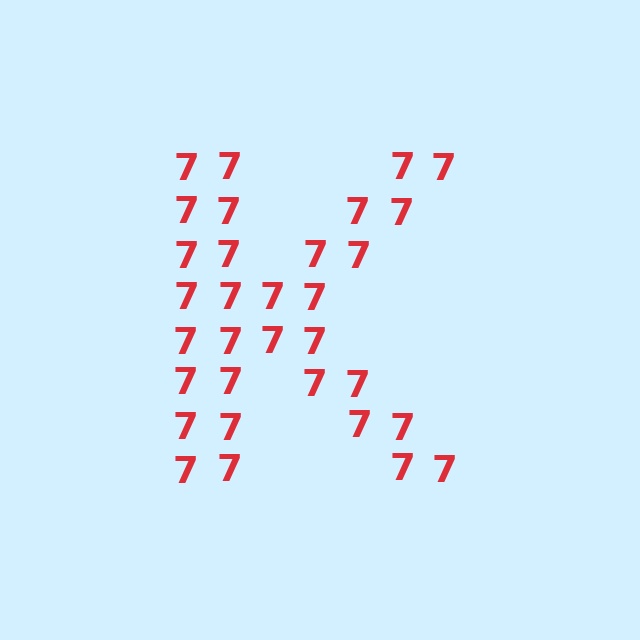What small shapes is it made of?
It is made of small digit 7's.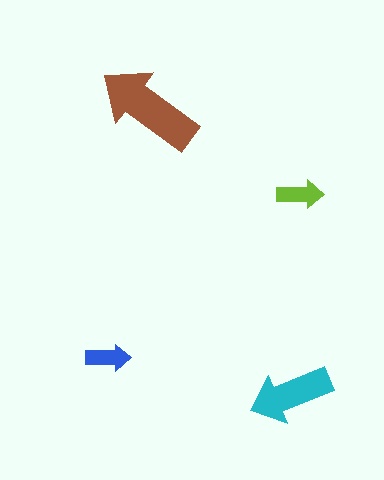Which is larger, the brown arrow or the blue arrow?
The brown one.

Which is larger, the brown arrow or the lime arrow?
The brown one.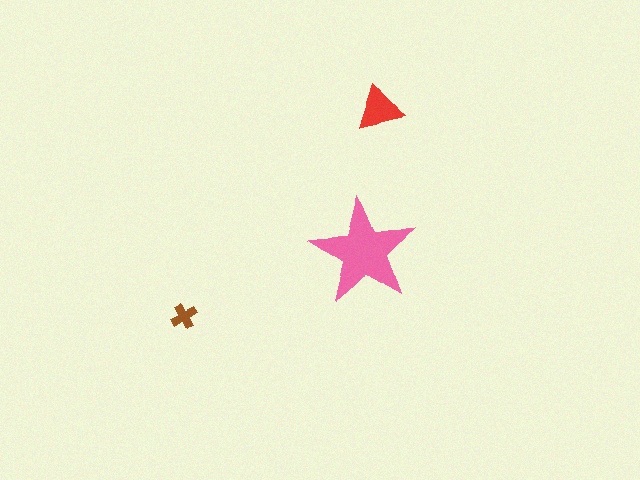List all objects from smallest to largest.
The brown cross, the red triangle, the pink star.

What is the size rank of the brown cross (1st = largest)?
3rd.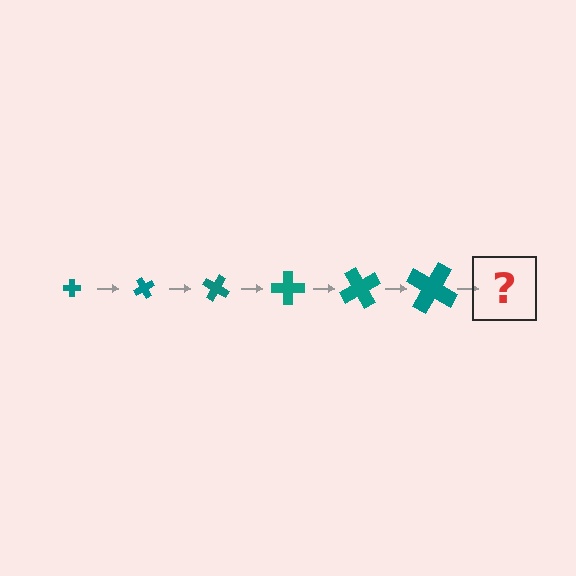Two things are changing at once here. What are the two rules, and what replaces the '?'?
The two rules are that the cross grows larger each step and it rotates 60 degrees each step. The '?' should be a cross, larger than the previous one and rotated 360 degrees from the start.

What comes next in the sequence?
The next element should be a cross, larger than the previous one and rotated 360 degrees from the start.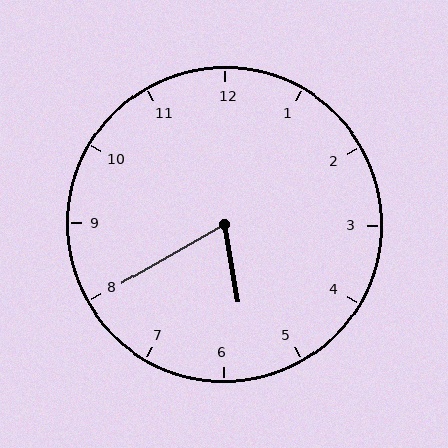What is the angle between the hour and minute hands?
Approximately 70 degrees.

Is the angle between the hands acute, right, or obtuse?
It is acute.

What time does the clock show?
5:40.